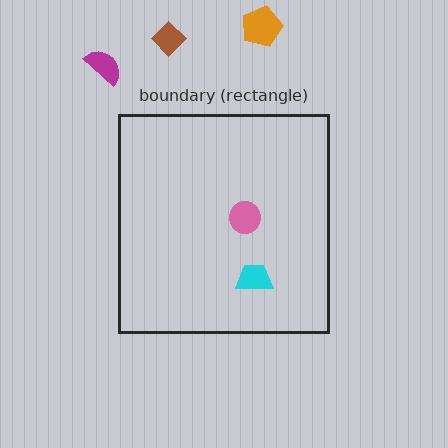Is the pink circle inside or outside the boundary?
Inside.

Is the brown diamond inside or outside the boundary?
Outside.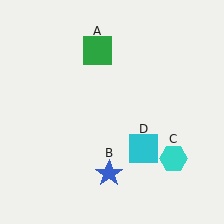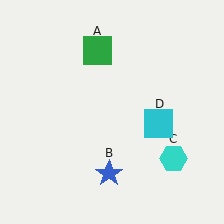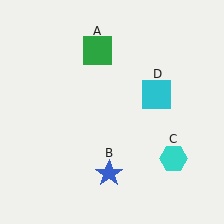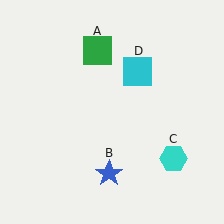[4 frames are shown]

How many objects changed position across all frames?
1 object changed position: cyan square (object D).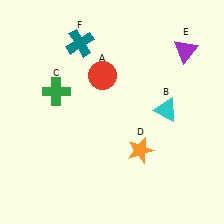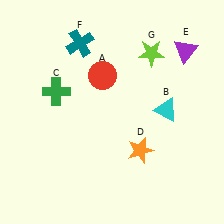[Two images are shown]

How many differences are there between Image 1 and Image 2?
There is 1 difference between the two images.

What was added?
A lime star (G) was added in Image 2.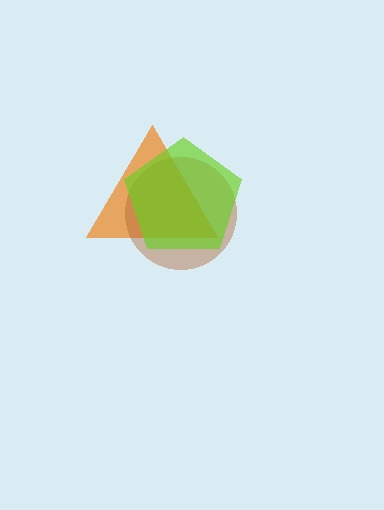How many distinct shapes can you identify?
There are 3 distinct shapes: an orange triangle, a brown circle, a lime pentagon.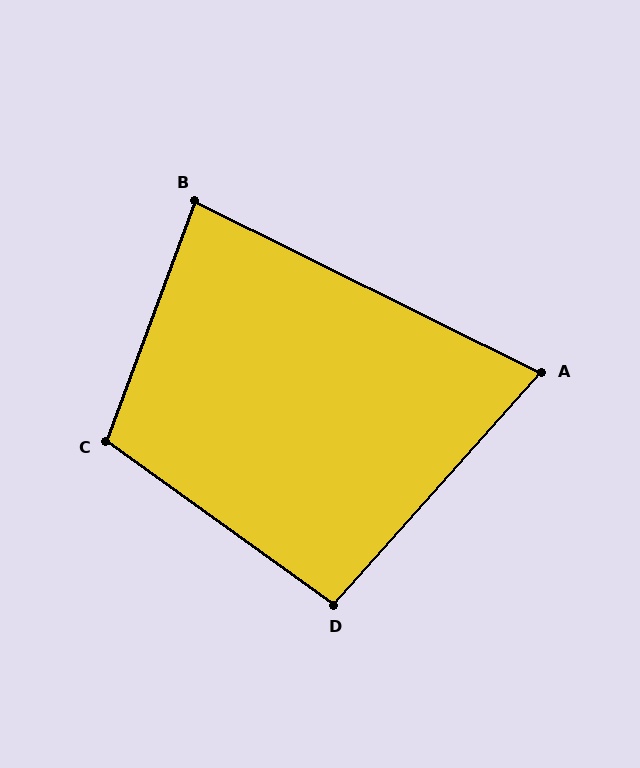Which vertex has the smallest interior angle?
A, at approximately 75 degrees.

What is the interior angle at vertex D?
Approximately 96 degrees (obtuse).